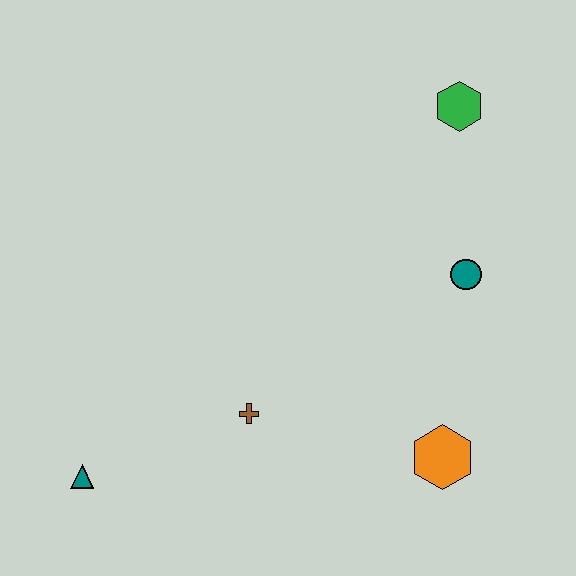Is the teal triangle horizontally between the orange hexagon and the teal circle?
No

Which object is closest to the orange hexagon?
The teal circle is closest to the orange hexagon.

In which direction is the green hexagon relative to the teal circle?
The green hexagon is above the teal circle.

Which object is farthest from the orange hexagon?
The teal triangle is farthest from the orange hexagon.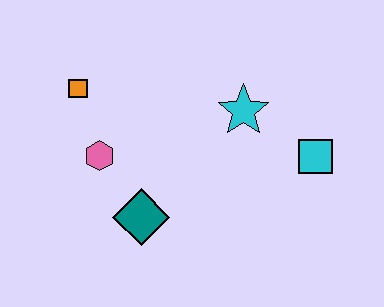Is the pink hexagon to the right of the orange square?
Yes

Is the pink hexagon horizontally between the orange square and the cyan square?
Yes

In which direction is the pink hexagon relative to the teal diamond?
The pink hexagon is above the teal diamond.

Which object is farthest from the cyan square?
The orange square is farthest from the cyan square.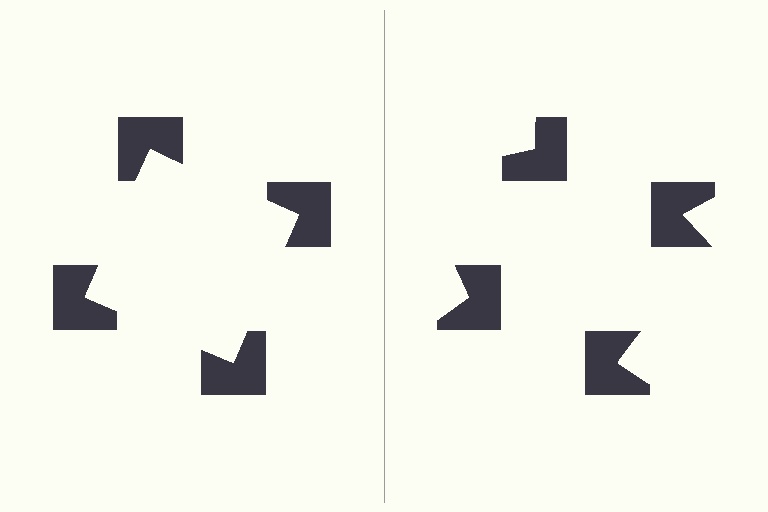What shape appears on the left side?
An illusory square.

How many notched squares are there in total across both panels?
8 — 4 on each side.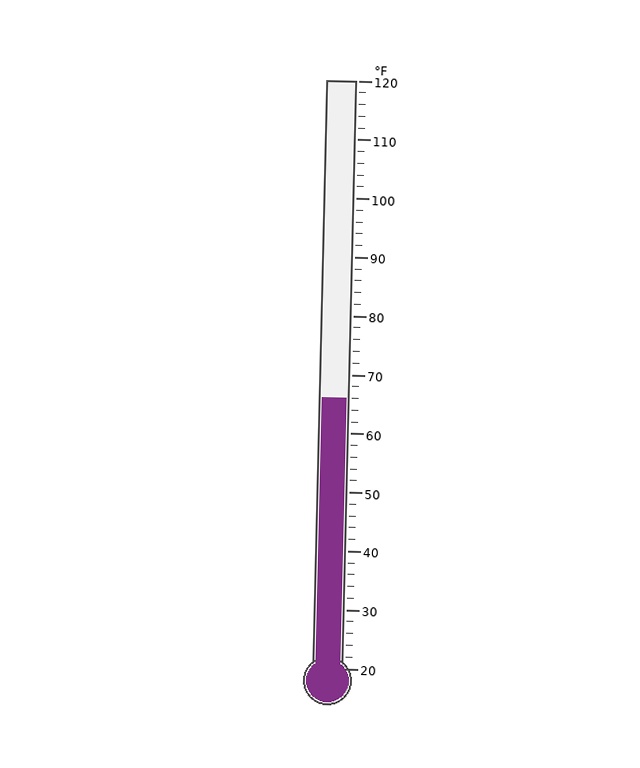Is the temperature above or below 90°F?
The temperature is below 90°F.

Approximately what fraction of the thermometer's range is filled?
The thermometer is filled to approximately 45% of its range.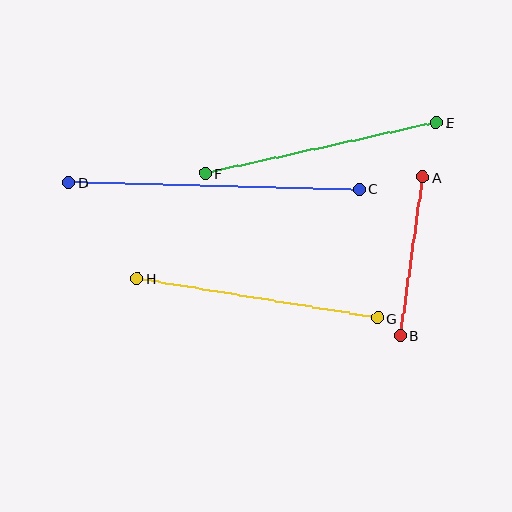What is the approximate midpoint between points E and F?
The midpoint is at approximately (321, 148) pixels.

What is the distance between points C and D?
The distance is approximately 290 pixels.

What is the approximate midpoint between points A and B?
The midpoint is at approximately (411, 256) pixels.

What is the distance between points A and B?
The distance is approximately 160 pixels.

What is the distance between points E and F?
The distance is approximately 237 pixels.